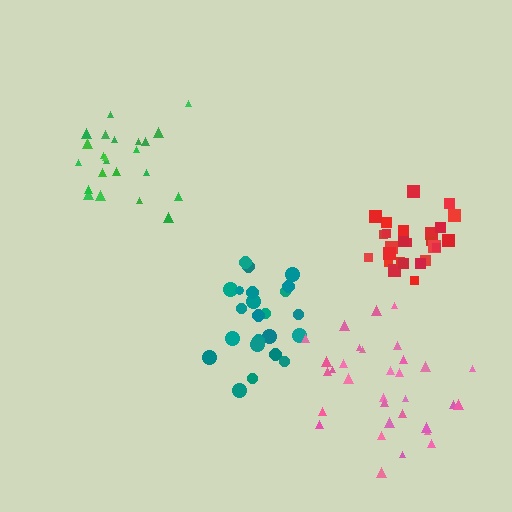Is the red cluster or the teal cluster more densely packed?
Red.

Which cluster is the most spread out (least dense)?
Pink.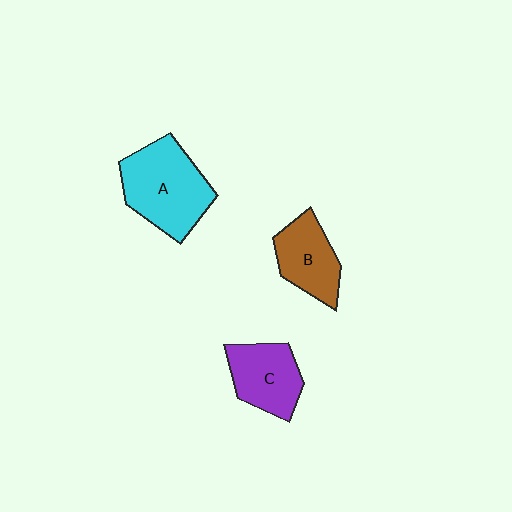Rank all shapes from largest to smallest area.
From largest to smallest: A (cyan), C (purple), B (brown).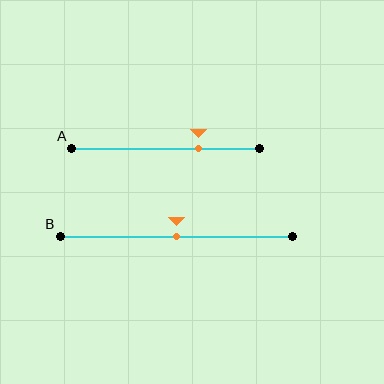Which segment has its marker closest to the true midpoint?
Segment B has its marker closest to the true midpoint.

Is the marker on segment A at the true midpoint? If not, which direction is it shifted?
No, the marker on segment A is shifted to the right by about 17% of the segment length.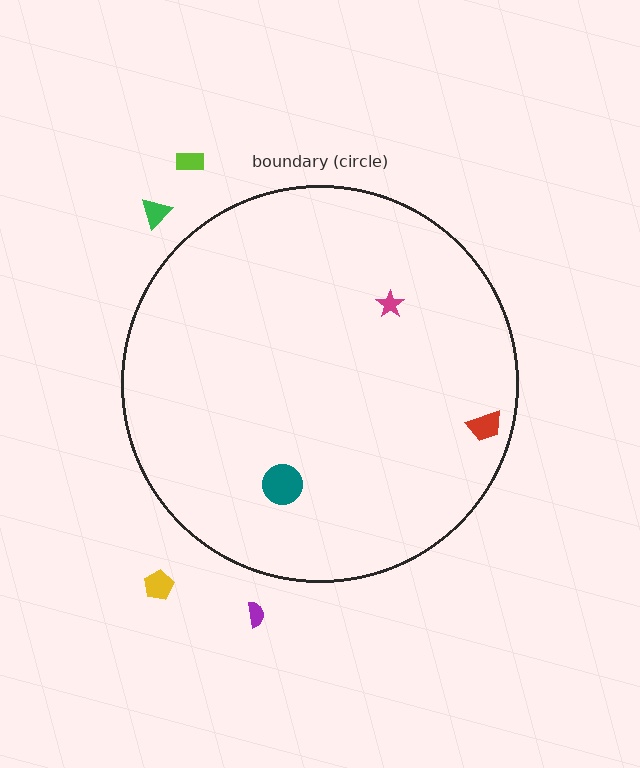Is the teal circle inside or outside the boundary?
Inside.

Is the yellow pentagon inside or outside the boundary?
Outside.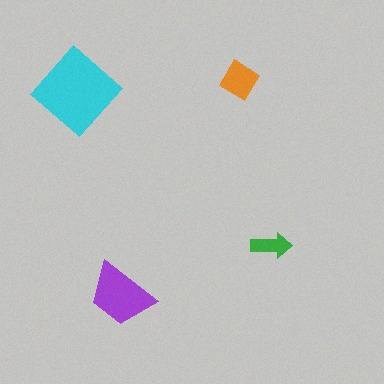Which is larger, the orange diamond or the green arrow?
The orange diamond.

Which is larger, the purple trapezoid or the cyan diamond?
The cyan diamond.